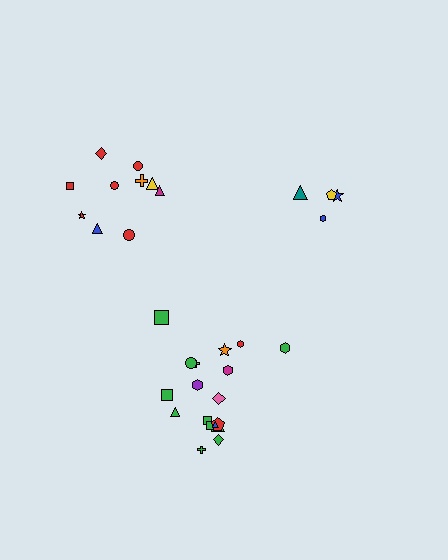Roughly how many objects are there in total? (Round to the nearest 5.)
Roughly 30 objects in total.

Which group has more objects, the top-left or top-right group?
The top-left group.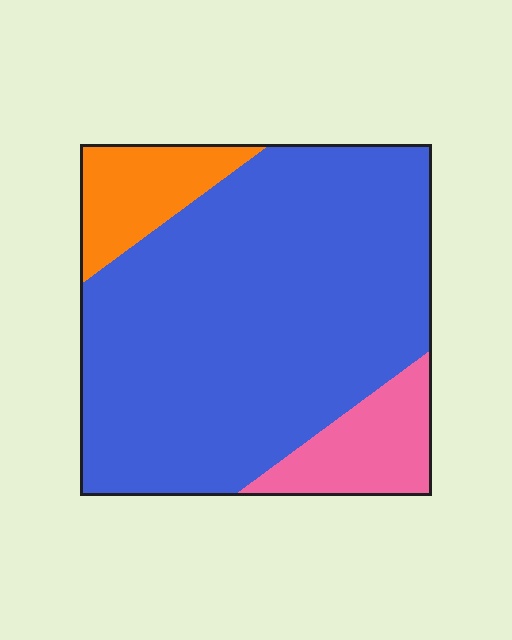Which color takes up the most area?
Blue, at roughly 75%.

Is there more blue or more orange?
Blue.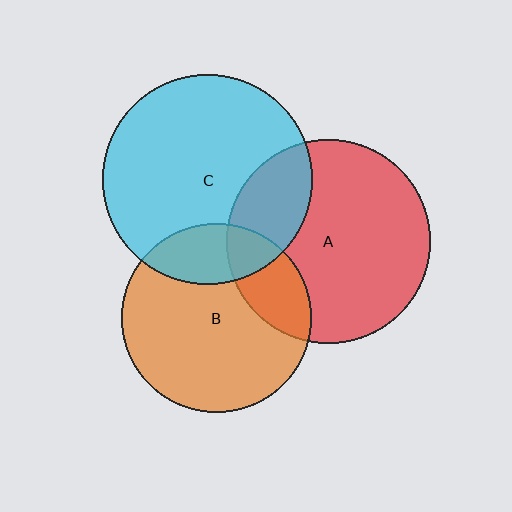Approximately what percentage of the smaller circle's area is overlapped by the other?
Approximately 20%.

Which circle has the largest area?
Circle C (cyan).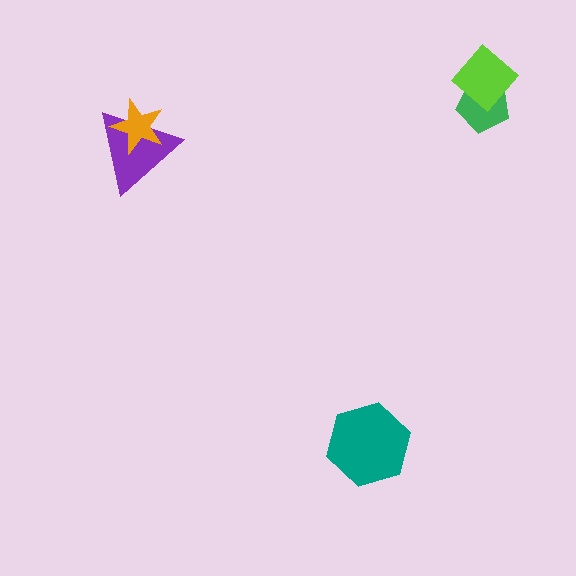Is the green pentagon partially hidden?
Yes, it is partially covered by another shape.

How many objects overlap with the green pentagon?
1 object overlaps with the green pentagon.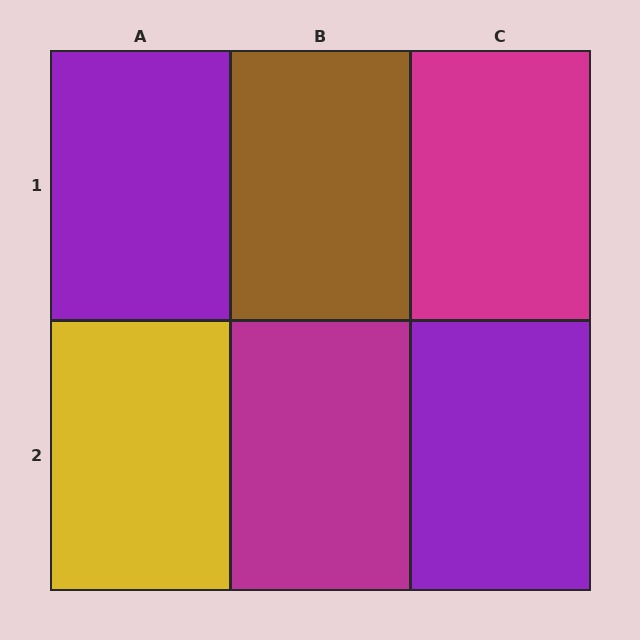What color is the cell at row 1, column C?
Magenta.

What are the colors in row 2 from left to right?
Yellow, magenta, purple.